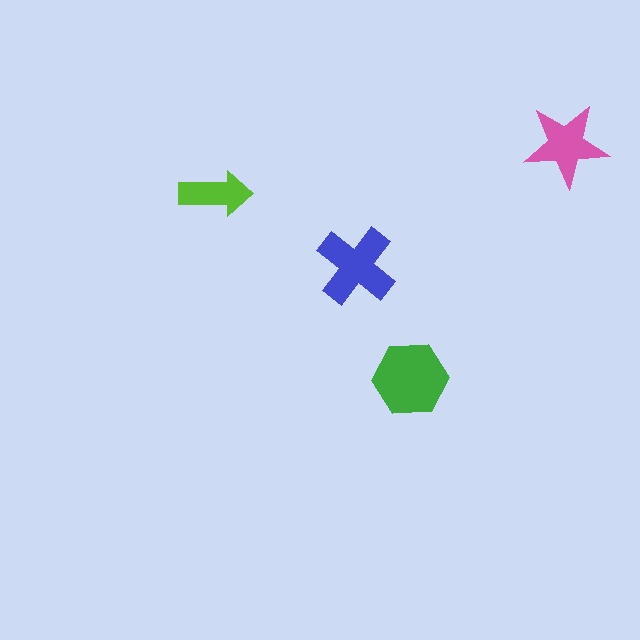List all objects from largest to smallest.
The green hexagon, the blue cross, the pink star, the lime arrow.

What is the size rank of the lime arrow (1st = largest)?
4th.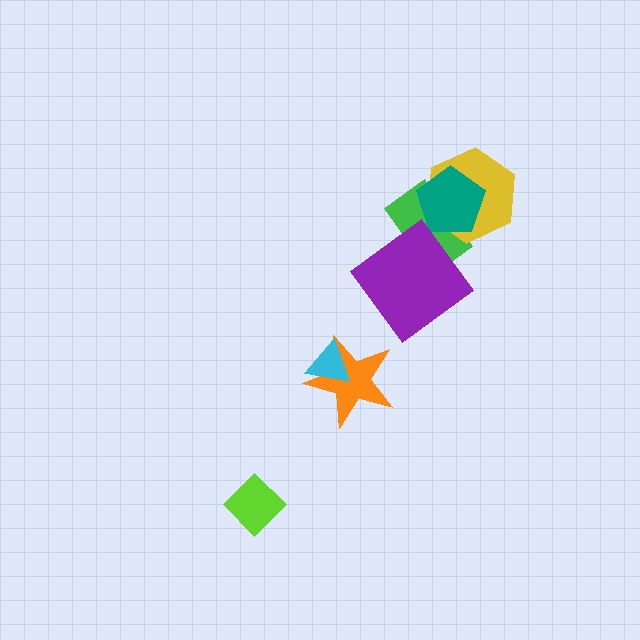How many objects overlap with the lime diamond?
0 objects overlap with the lime diamond.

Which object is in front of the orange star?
The cyan triangle is in front of the orange star.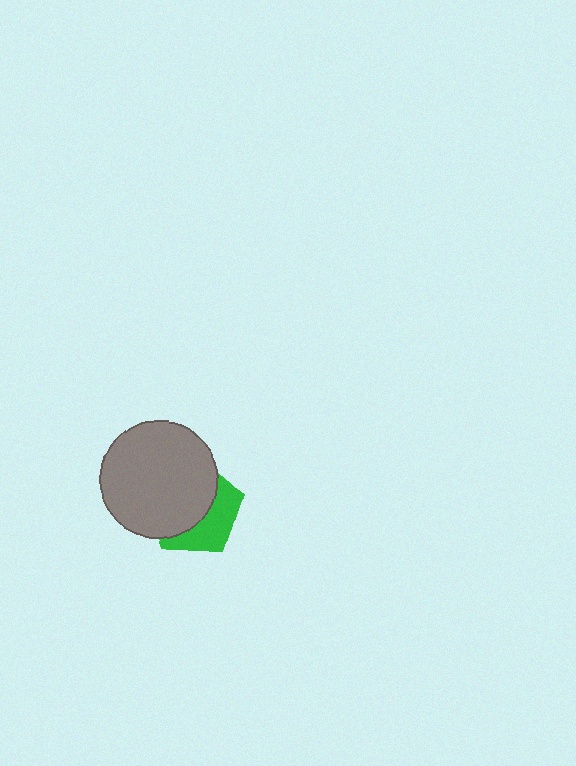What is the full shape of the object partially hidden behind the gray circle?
The partially hidden object is a green pentagon.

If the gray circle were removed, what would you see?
You would see the complete green pentagon.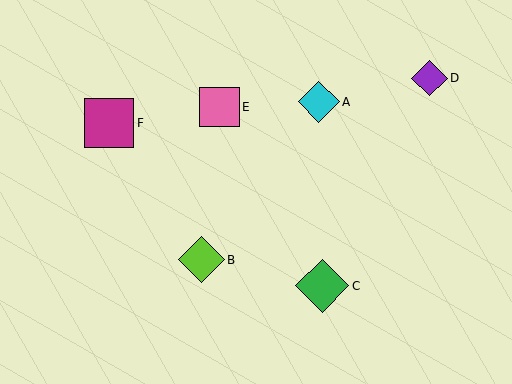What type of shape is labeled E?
Shape E is a pink square.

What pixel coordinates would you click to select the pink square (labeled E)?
Click at (220, 107) to select the pink square E.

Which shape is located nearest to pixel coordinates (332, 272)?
The green diamond (labeled C) at (322, 286) is nearest to that location.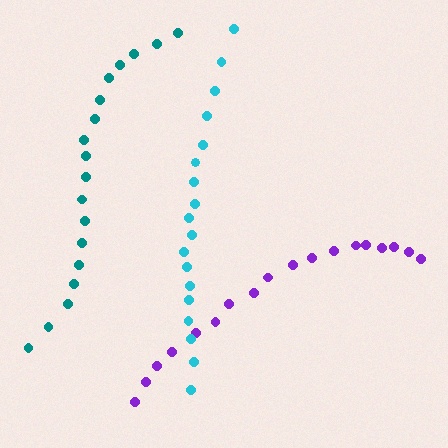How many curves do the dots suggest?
There are 3 distinct paths.